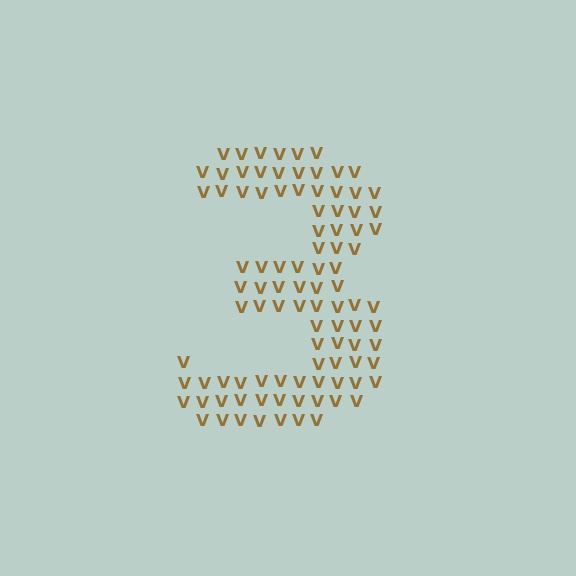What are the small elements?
The small elements are letter V's.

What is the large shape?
The large shape is the digit 3.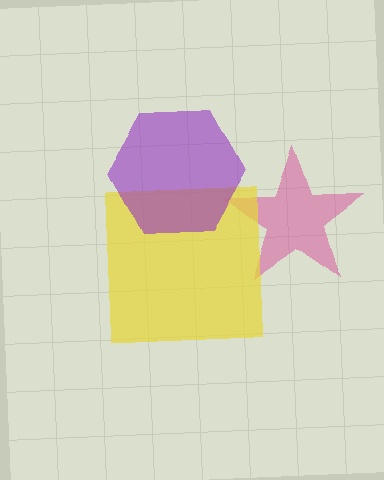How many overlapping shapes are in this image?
There are 3 overlapping shapes in the image.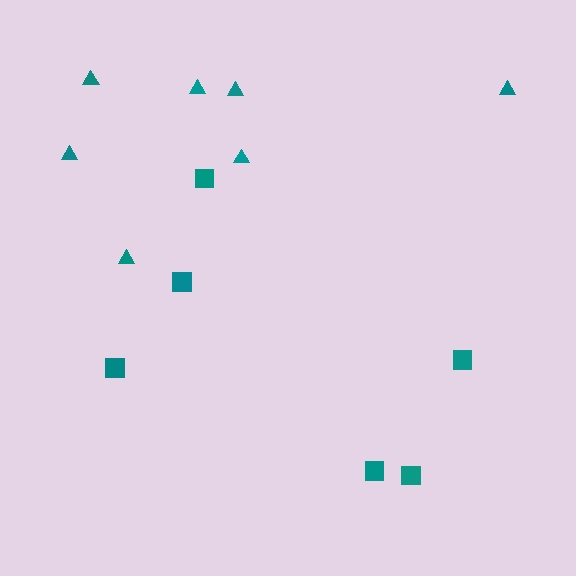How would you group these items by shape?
There are 2 groups: one group of squares (6) and one group of triangles (7).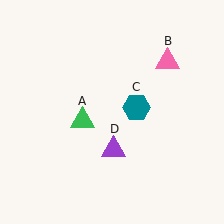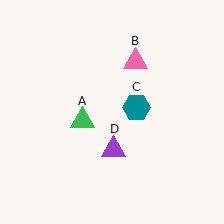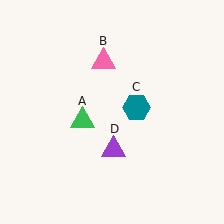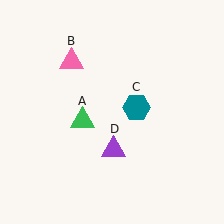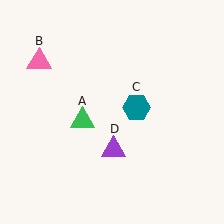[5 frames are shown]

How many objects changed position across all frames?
1 object changed position: pink triangle (object B).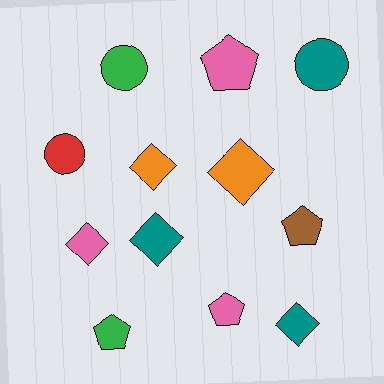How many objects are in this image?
There are 12 objects.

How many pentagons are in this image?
There are 4 pentagons.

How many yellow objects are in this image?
There are no yellow objects.